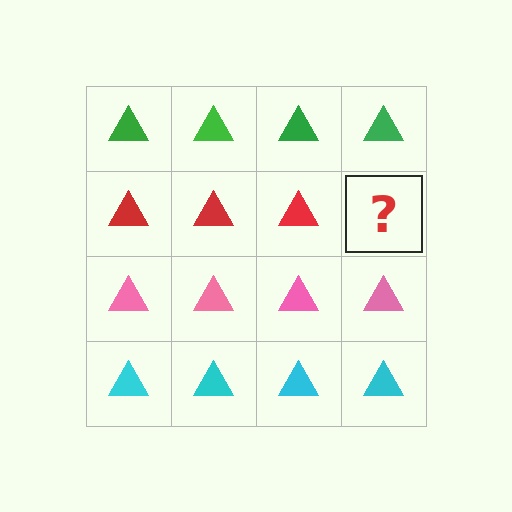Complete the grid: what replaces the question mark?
The question mark should be replaced with a red triangle.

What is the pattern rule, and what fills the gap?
The rule is that each row has a consistent color. The gap should be filled with a red triangle.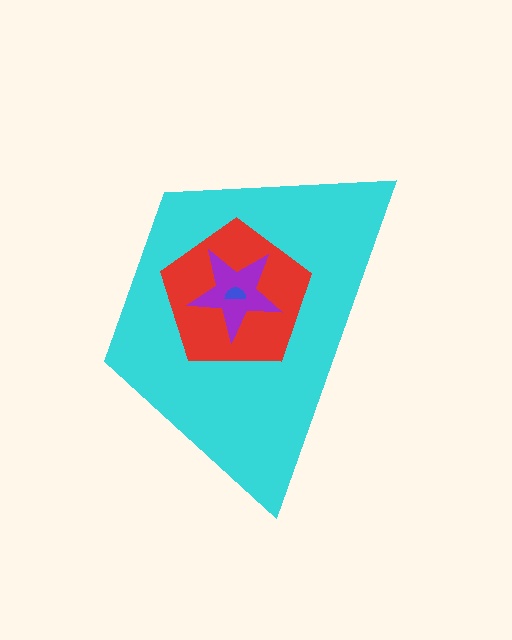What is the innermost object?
The blue semicircle.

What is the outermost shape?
The cyan trapezoid.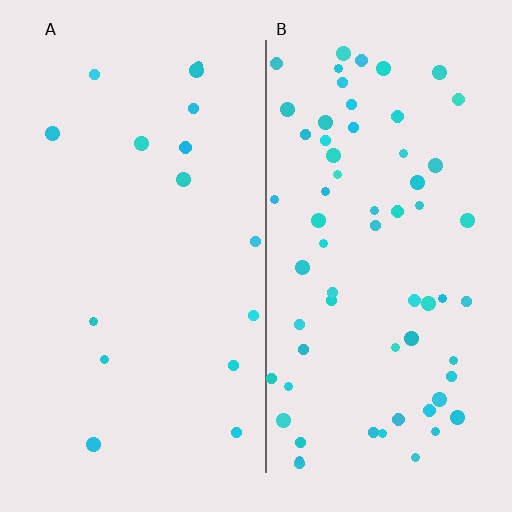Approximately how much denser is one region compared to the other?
Approximately 4.2× — region B over region A.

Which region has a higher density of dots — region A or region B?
B (the right).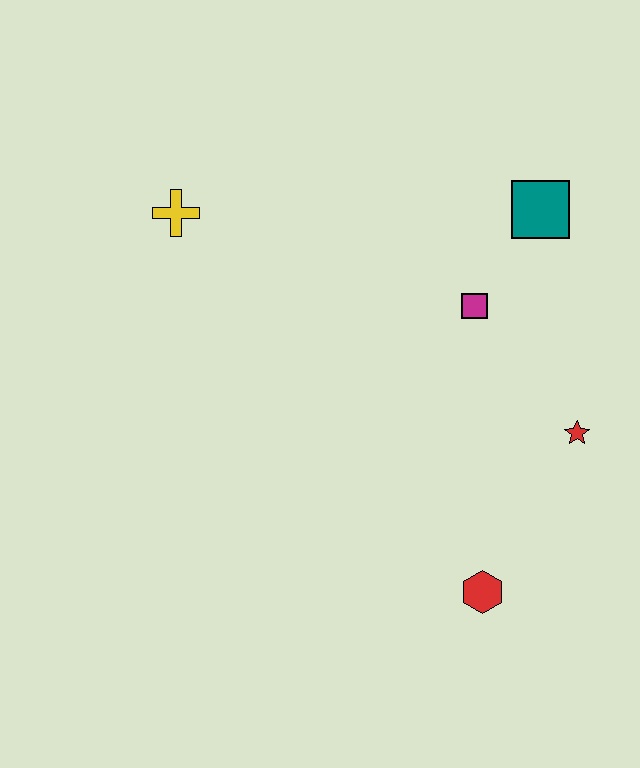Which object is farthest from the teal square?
The red hexagon is farthest from the teal square.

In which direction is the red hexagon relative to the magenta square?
The red hexagon is below the magenta square.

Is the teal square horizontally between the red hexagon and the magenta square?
No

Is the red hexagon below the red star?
Yes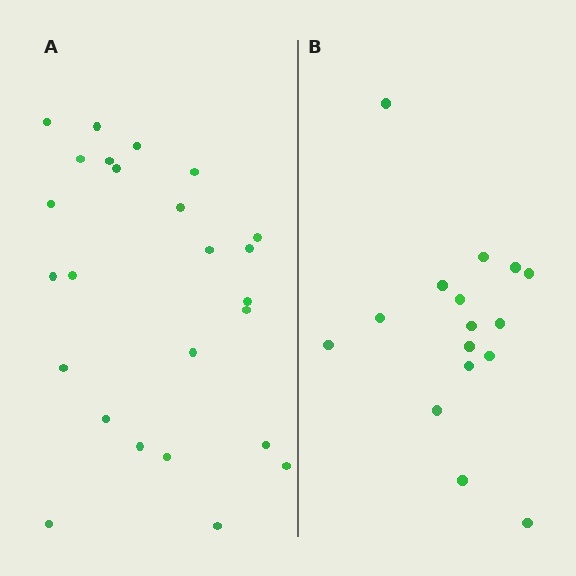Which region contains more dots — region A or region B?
Region A (the left region) has more dots.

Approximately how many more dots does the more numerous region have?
Region A has roughly 8 or so more dots than region B.